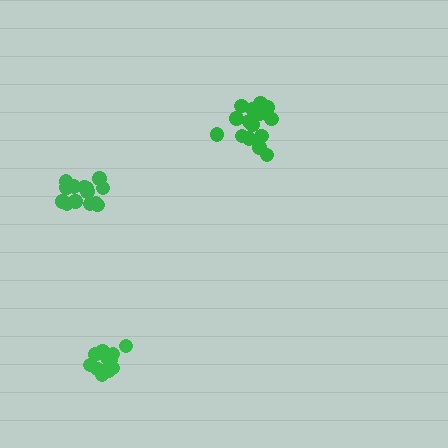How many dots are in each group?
Group 1: 14 dots, Group 2: 15 dots, Group 3: 13 dots (42 total).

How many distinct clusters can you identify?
There are 3 distinct clusters.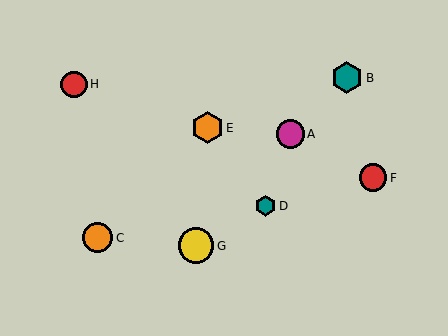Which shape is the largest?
The yellow circle (labeled G) is the largest.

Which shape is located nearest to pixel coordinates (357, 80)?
The teal hexagon (labeled B) at (347, 78) is nearest to that location.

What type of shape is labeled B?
Shape B is a teal hexagon.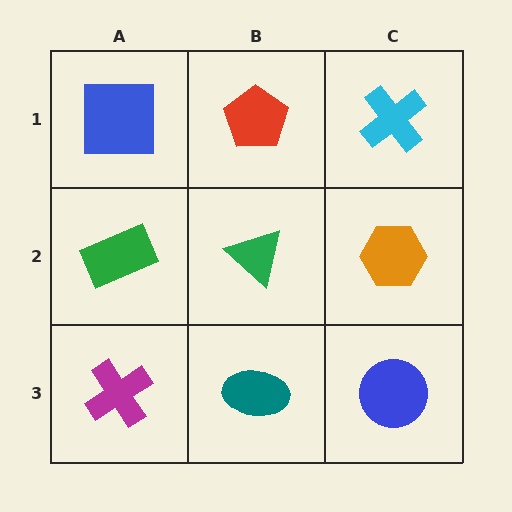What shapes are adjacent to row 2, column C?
A cyan cross (row 1, column C), a blue circle (row 3, column C), a green triangle (row 2, column B).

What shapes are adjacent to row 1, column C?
An orange hexagon (row 2, column C), a red pentagon (row 1, column B).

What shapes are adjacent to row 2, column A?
A blue square (row 1, column A), a magenta cross (row 3, column A), a green triangle (row 2, column B).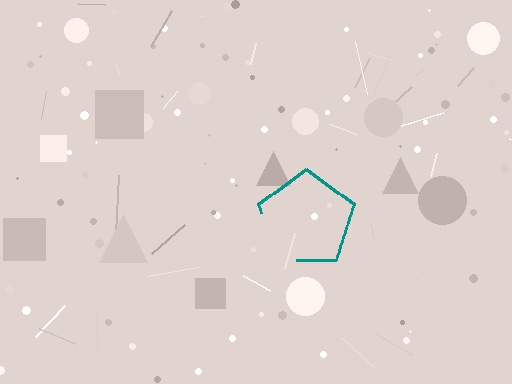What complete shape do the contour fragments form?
The contour fragments form a pentagon.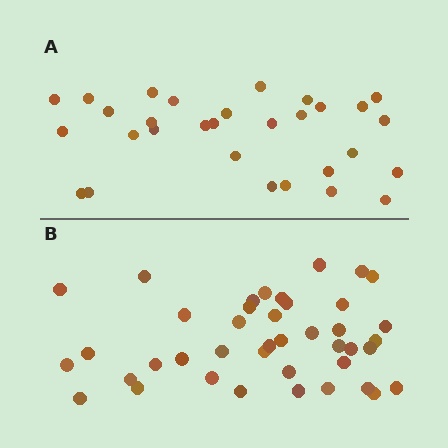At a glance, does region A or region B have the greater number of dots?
Region B (the bottom region) has more dots.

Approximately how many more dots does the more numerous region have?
Region B has roughly 12 or so more dots than region A.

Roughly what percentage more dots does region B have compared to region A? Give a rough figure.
About 35% more.